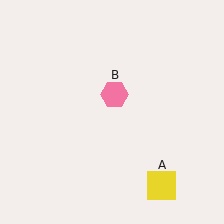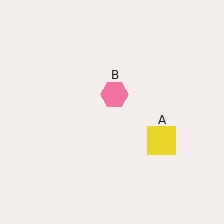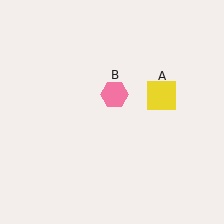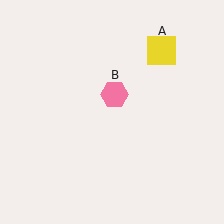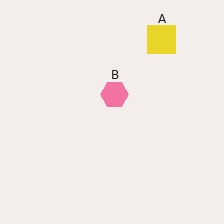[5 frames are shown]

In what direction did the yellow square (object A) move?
The yellow square (object A) moved up.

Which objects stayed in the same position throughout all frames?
Pink hexagon (object B) remained stationary.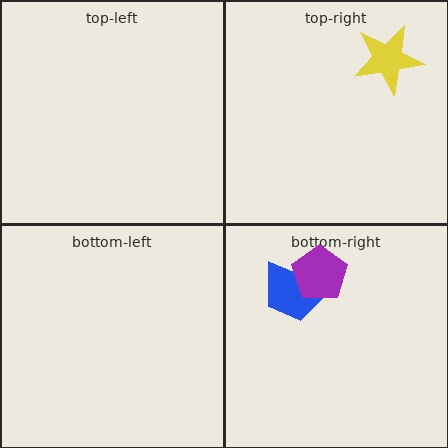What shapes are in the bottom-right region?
The blue trapezoid, the purple pentagon.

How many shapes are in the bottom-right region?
2.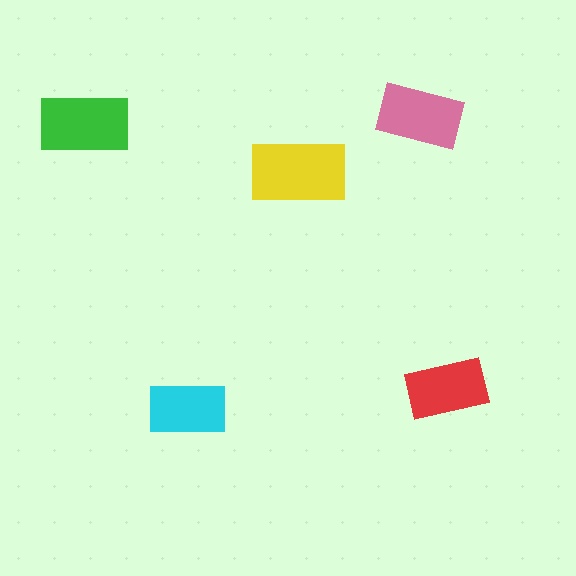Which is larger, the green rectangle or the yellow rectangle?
The yellow one.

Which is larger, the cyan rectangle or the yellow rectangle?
The yellow one.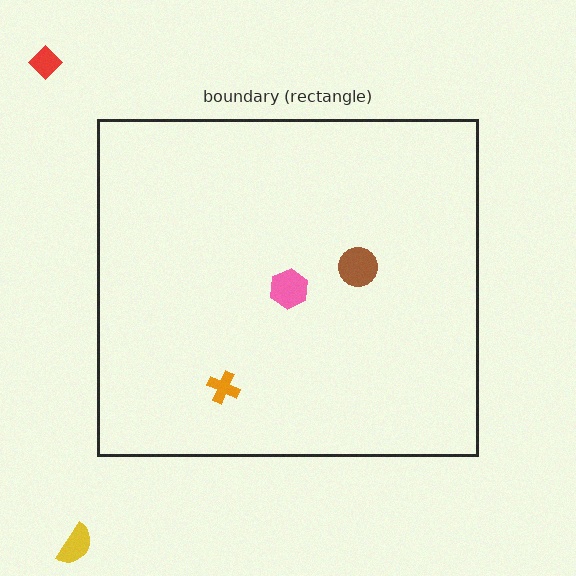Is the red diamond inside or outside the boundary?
Outside.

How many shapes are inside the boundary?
3 inside, 2 outside.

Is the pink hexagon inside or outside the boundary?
Inside.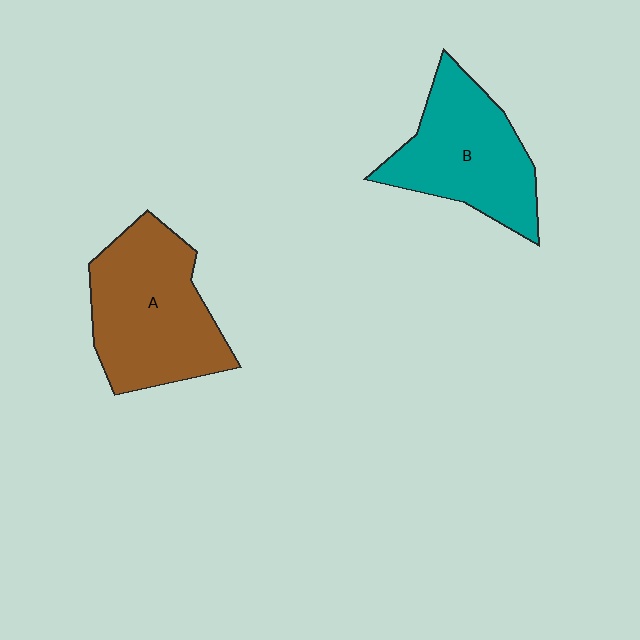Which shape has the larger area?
Shape A (brown).